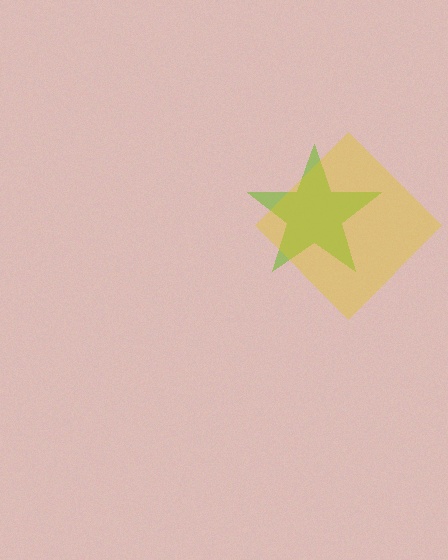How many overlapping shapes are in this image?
There are 2 overlapping shapes in the image.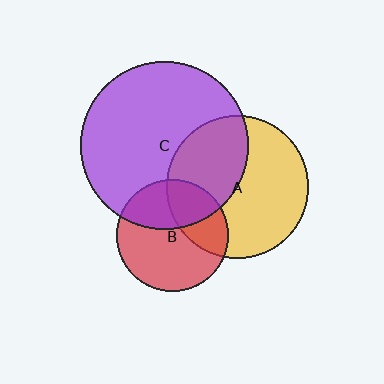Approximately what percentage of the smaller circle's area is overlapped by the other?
Approximately 40%.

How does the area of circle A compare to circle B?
Approximately 1.6 times.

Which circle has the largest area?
Circle C (purple).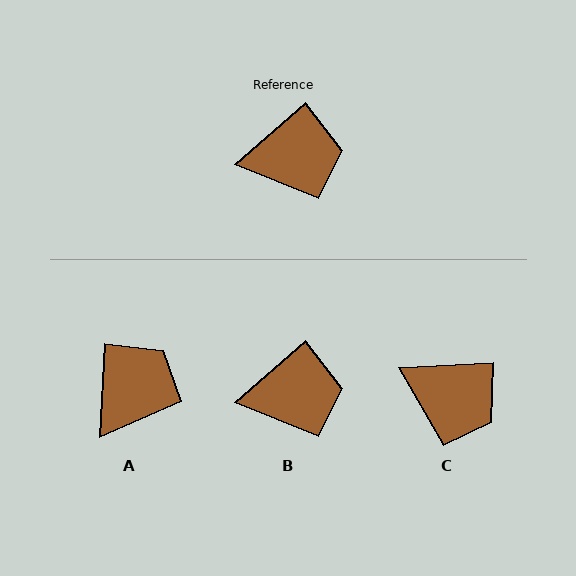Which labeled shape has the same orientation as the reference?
B.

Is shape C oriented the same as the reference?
No, it is off by about 38 degrees.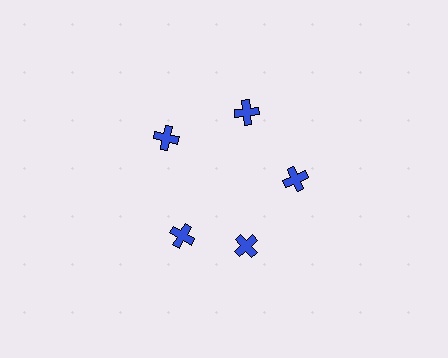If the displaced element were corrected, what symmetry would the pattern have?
It would have 5-fold rotational symmetry — the pattern would map onto itself every 72 degrees.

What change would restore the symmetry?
The symmetry would be restored by rotating it back into even spacing with its neighbors so that all 5 crosses sit at equal angles and equal distance from the center.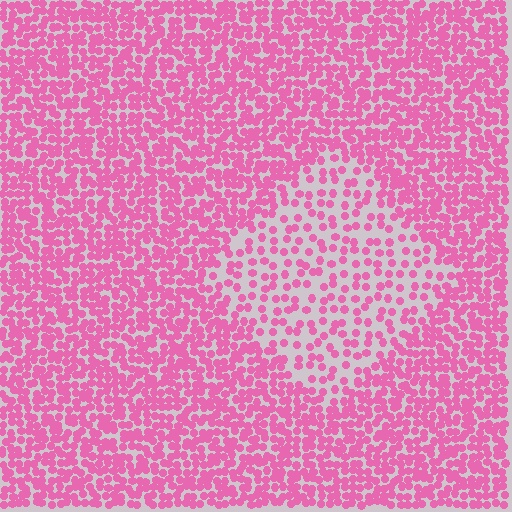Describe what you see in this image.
The image contains small pink elements arranged at two different densities. A diamond-shaped region is visible where the elements are less densely packed than the surrounding area.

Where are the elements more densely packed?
The elements are more densely packed outside the diamond boundary.